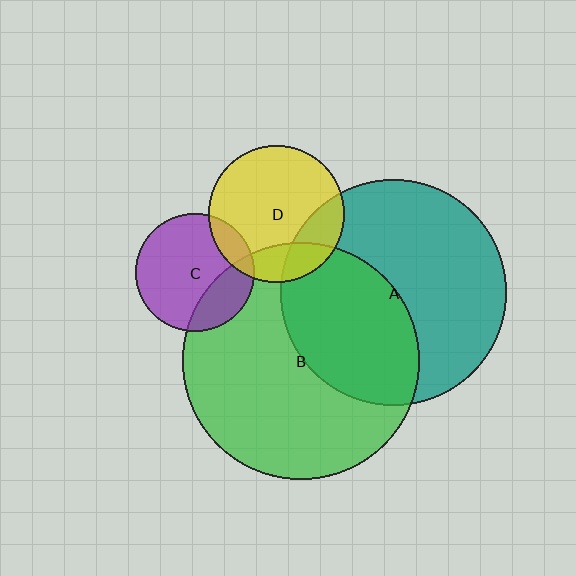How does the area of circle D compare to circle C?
Approximately 1.3 times.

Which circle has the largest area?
Circle B (green).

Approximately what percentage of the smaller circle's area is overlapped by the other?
Approximately 15%.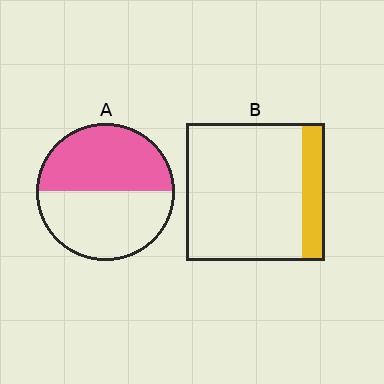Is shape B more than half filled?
No.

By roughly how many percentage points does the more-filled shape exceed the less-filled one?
By roughly 35 percentage points (A over B).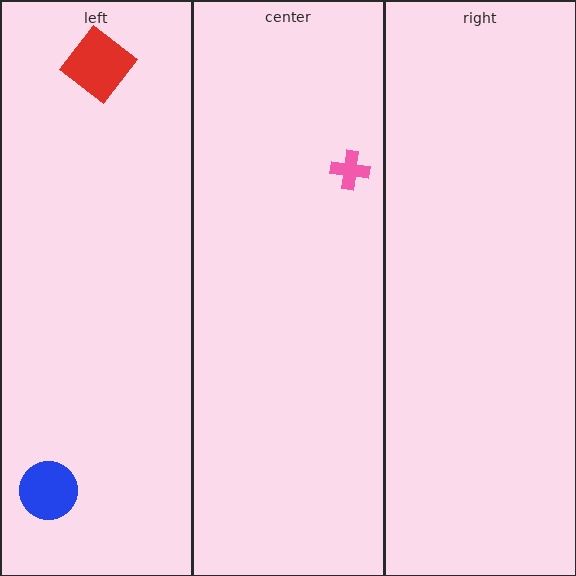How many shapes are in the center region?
1.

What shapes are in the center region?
The pink cross.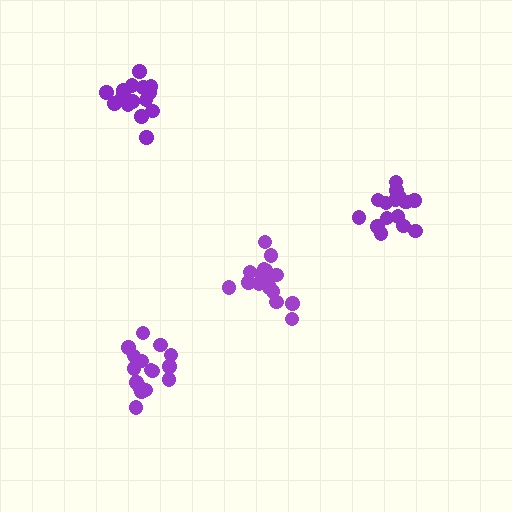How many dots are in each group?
Group 1: 17 dots, Group 2: 18 dots, Group 3: 16 dots, Group 4: 16 dots (67 total).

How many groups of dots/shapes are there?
There are 4 groups.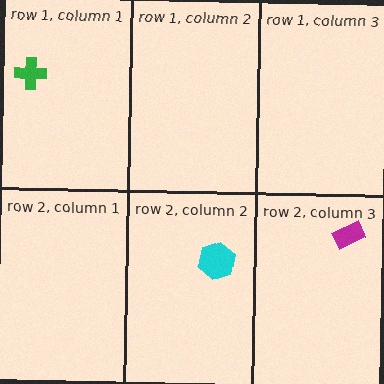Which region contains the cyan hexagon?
The row 2, column 2 region.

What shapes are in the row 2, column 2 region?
The cyan hexagon.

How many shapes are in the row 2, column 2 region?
1.